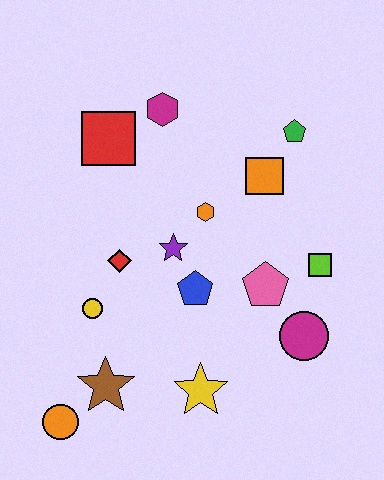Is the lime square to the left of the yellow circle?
No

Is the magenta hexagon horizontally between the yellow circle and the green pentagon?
Yes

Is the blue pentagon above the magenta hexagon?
No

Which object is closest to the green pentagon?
The orange square is closest to the green pentagon.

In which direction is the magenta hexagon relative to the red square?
The magenta hexagon is to the right of the red square.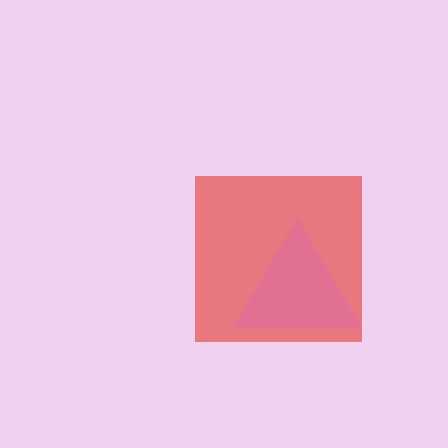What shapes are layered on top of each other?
The layered shapes are: a red square, a pink triangle.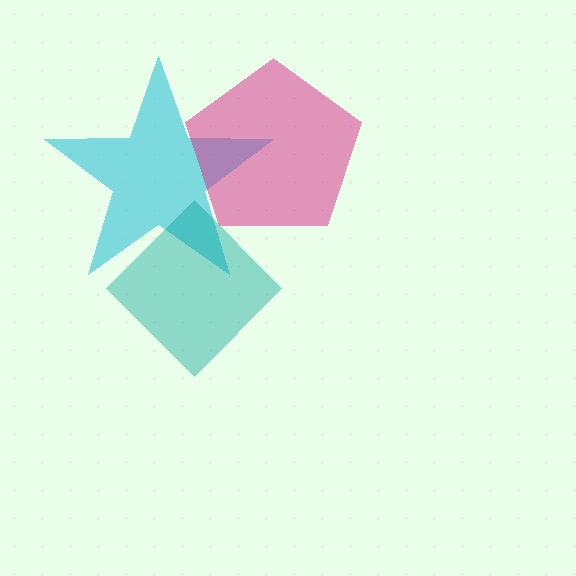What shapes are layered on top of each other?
The layered shapes are: a cyan star, a magenta pentagon, a teal diamond.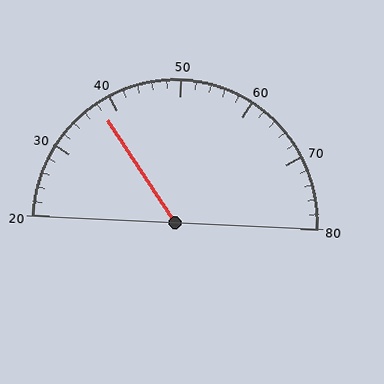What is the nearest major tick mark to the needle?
The nearest major tick mark is 40.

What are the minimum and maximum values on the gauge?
The gauge ranges from 20 to 80.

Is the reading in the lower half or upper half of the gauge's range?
The reading is in the lower half of the range (20 to 80).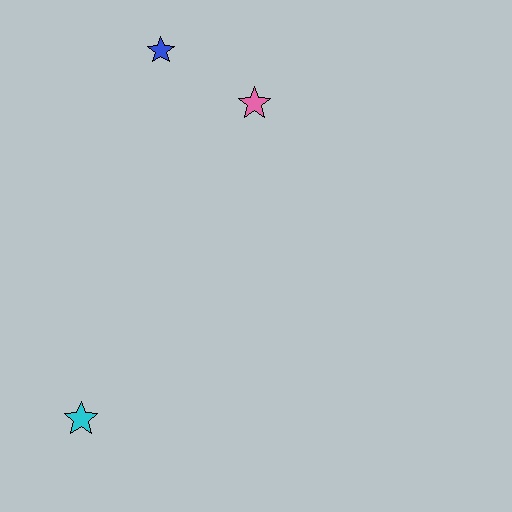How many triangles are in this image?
There are no triangles.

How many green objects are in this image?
There are no green objects.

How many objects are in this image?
There are 3 objects.